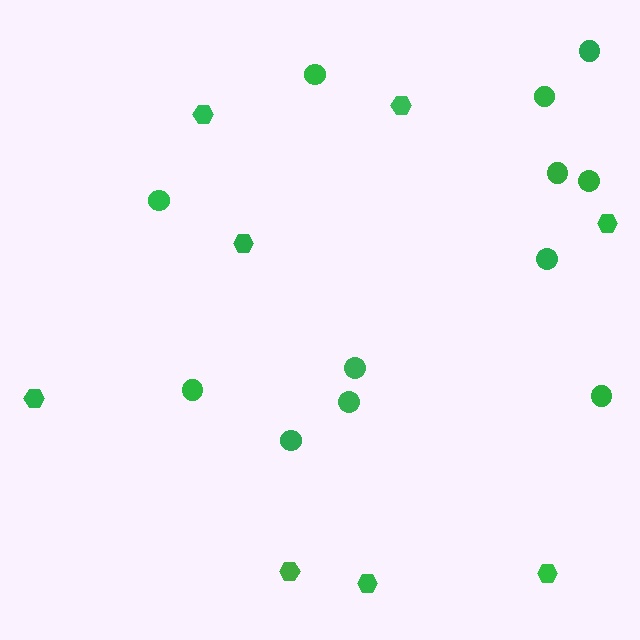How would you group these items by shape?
There are 2 groups: one group of circles (12) and one group of hexagons (8).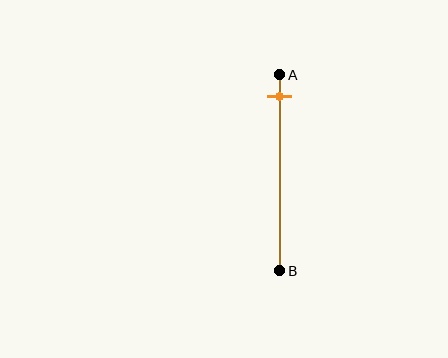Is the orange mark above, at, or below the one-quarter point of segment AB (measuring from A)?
The orange mark is above the one-quarter point of segment AB.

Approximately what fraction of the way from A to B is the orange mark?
The orange mark is approximately 10% of the way from A to B.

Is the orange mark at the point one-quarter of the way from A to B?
No, the mark is at about 10% from A, not at the 25% one-quarter point.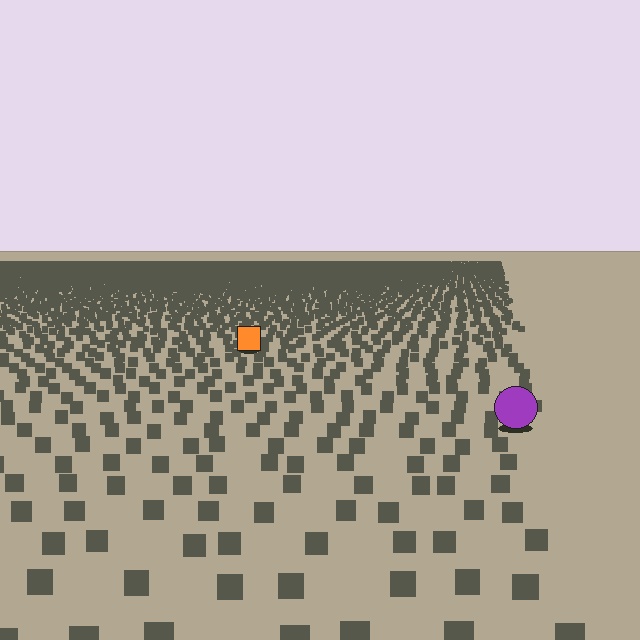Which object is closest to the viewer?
The purple circle is closest. The texture marks near it are larger and more spread out.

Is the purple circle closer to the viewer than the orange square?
Yes. The purple circle is closer — you can tell from the texture gradient: the ground texture is coarser near it.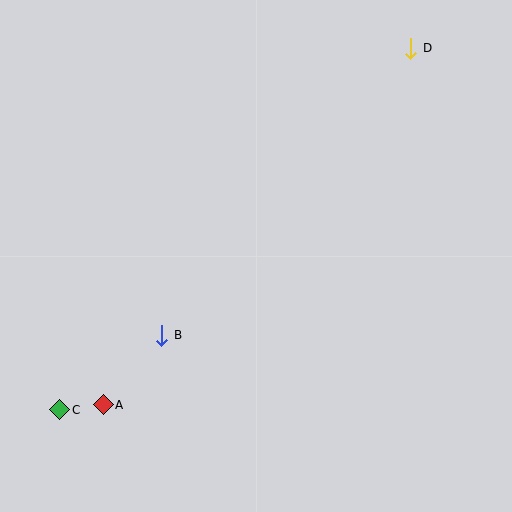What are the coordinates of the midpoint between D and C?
The midpoint between D and C is at (235, 229).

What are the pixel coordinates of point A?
Point A is at (103, 405).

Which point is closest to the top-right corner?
Point D is closest to the top-right corner.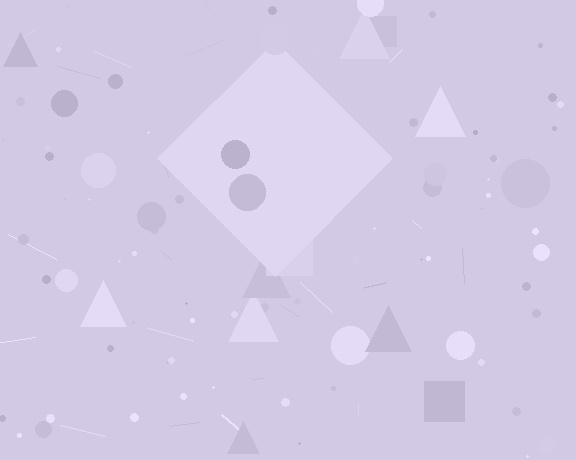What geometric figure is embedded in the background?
A diamond is embedded in the background.